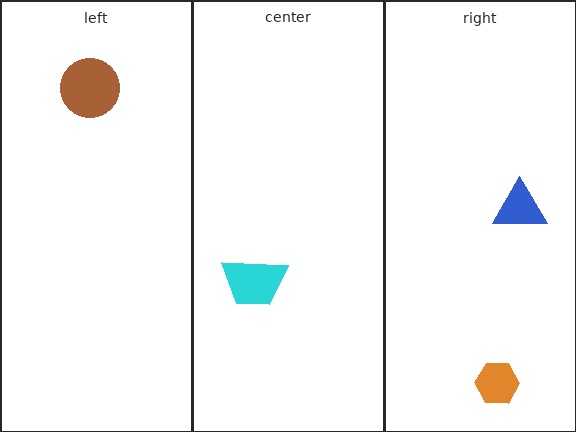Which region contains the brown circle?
The left region.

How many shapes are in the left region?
1.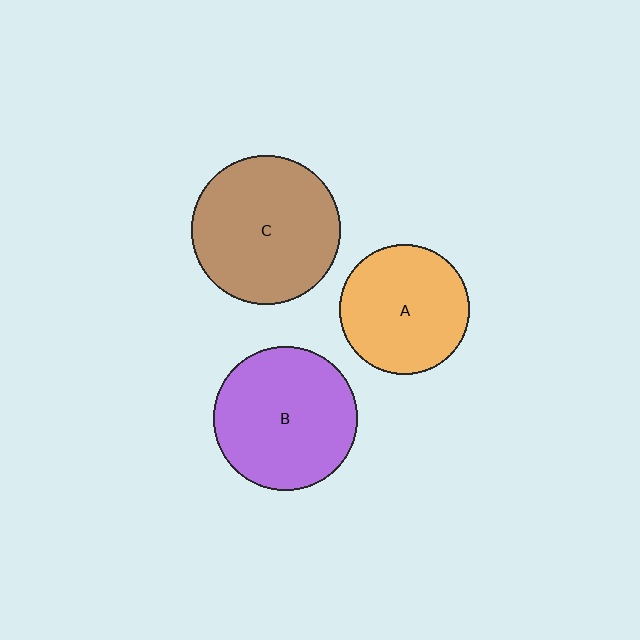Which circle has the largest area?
Circle C (brown).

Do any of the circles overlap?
No, none of the circles overlap.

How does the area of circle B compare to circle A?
Approximately 1.2 times.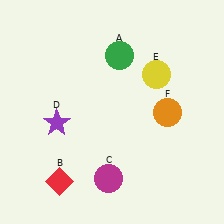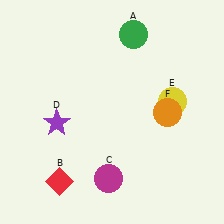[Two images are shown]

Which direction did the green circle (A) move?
The green circle (A) moved up.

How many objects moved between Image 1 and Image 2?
2 objects moved between the two images.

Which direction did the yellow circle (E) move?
The yellow circle (E) moved down.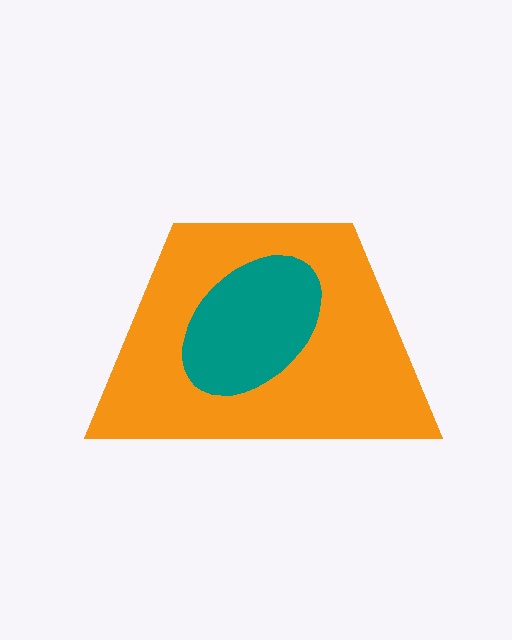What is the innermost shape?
The teal ellipse.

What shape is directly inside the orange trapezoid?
The teal ellipse.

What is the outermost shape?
The orange trapezoid.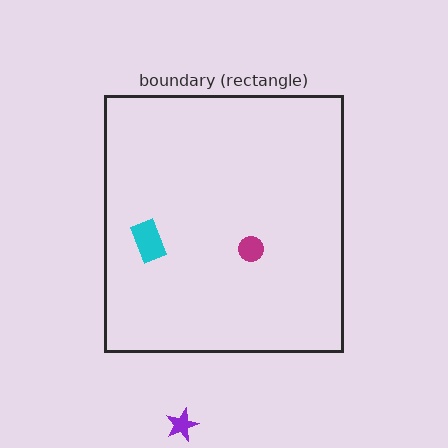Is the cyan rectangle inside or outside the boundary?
Inside.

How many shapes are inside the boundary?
2 inside, 1 outside.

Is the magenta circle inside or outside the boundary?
Inside.